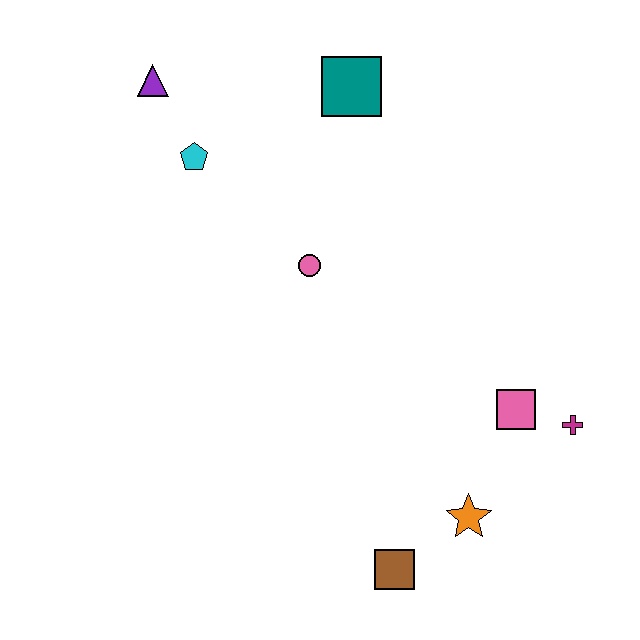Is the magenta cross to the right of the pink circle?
Yes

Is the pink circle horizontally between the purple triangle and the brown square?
Yes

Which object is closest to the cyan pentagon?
The purple triangle is closest to the cyan pentagon.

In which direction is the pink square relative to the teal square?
The pink square is below the teal square.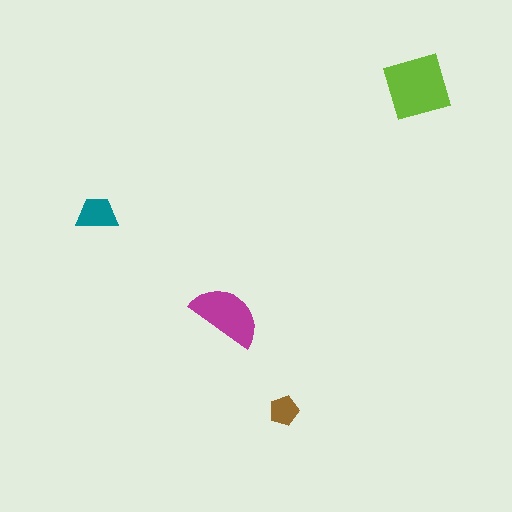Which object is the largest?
The lime square.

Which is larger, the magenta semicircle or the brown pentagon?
The magenta semicircle.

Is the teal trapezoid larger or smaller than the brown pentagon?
Larger.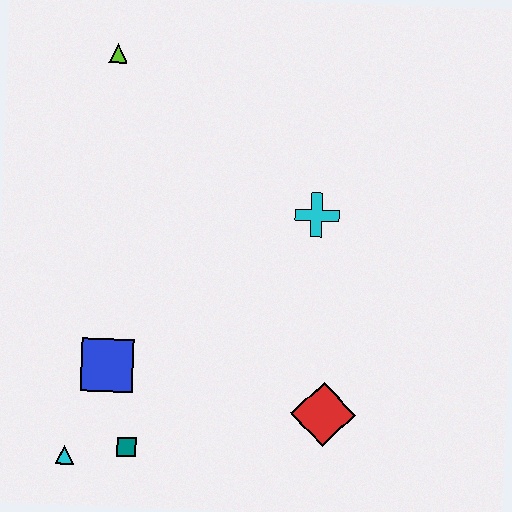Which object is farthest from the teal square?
The lime triangle is farthest from the teal square.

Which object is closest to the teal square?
The cyan triangle is closest to the teal square.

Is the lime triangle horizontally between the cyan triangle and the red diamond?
Yes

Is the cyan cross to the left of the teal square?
No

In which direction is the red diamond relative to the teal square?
The red diamond is to the right of the teal square.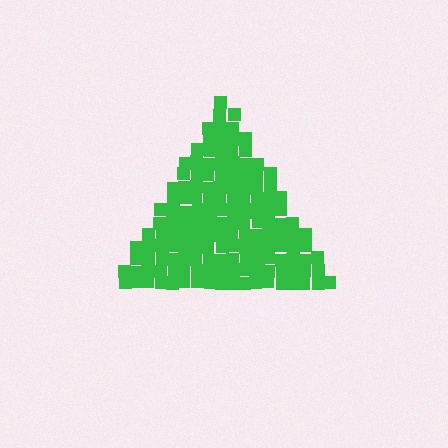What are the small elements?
The small elements are squares.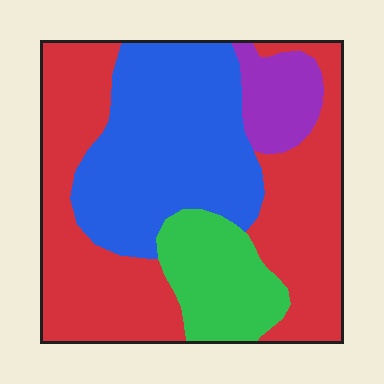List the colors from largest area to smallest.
From largest to smallest: red, blue, green, purple.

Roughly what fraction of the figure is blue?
Blue takes up about one third (1/3) of the figure.